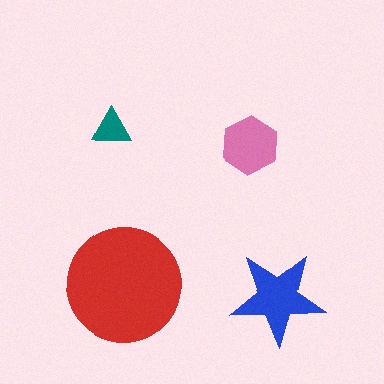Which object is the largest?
The red circle.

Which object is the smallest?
The teal triangle.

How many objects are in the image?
There are 4 objects in the image.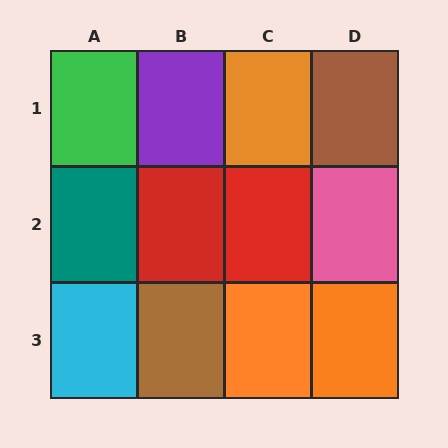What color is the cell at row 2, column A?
Teal.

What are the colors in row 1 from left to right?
Green, purple, orange, brown.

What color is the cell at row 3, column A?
Cyan.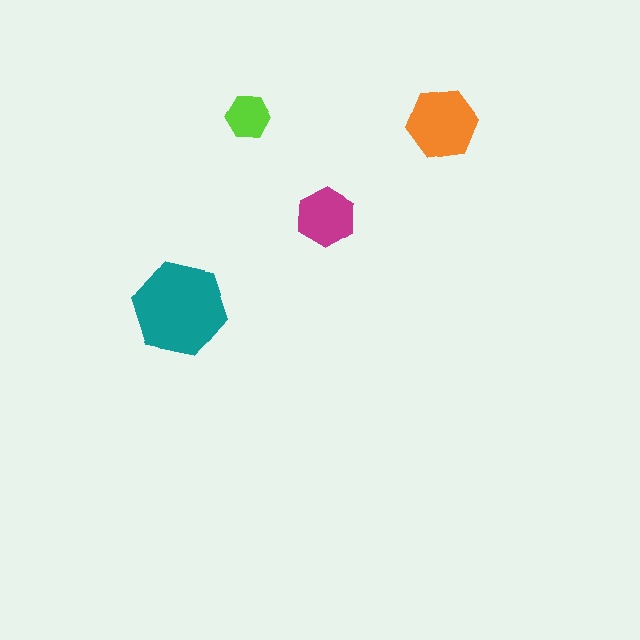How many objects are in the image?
There are 4 objects in the image.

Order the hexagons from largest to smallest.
the teal one, the orange one, the magenta one, the lime one.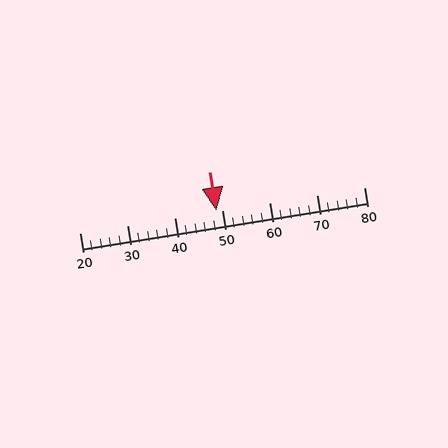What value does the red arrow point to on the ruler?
The red arrow points to approximately 49.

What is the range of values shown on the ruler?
The ruler shows values from 20 to 80.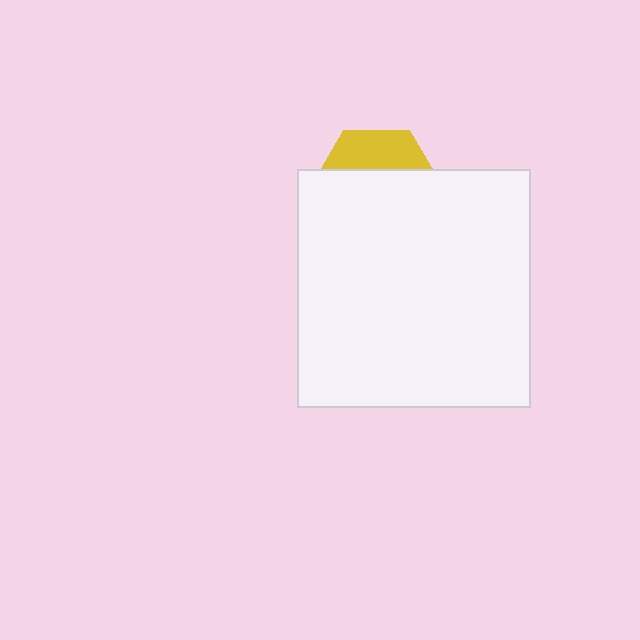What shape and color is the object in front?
The object in front is a white rectangle.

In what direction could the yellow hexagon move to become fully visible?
The yellow hexagon could move up. That would shift it out from behind the white rectangle entirely.